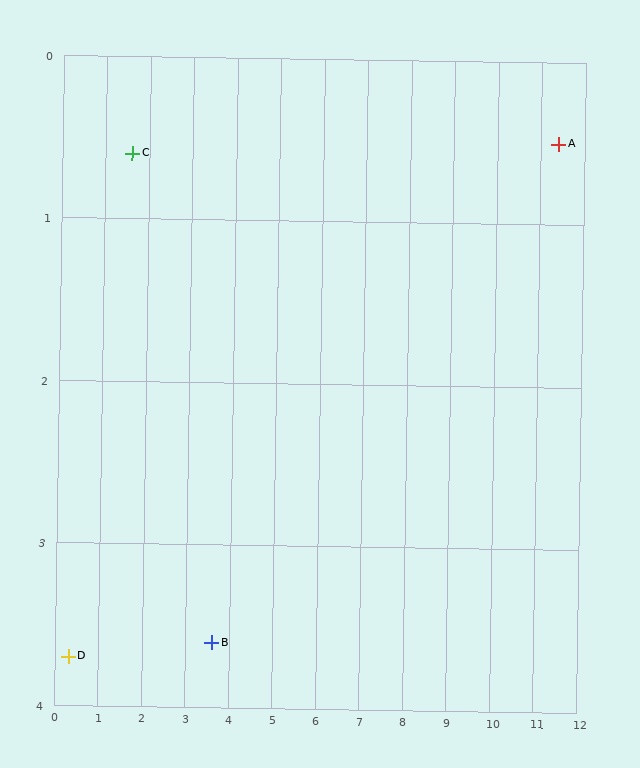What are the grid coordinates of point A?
Point A is at approximately (11.4, 0.5).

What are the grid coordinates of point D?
Point D is at approximately (0.3, 3.7).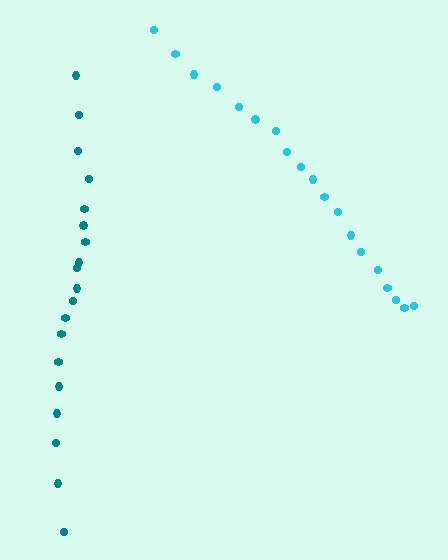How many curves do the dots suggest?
There are 2 distinct paths.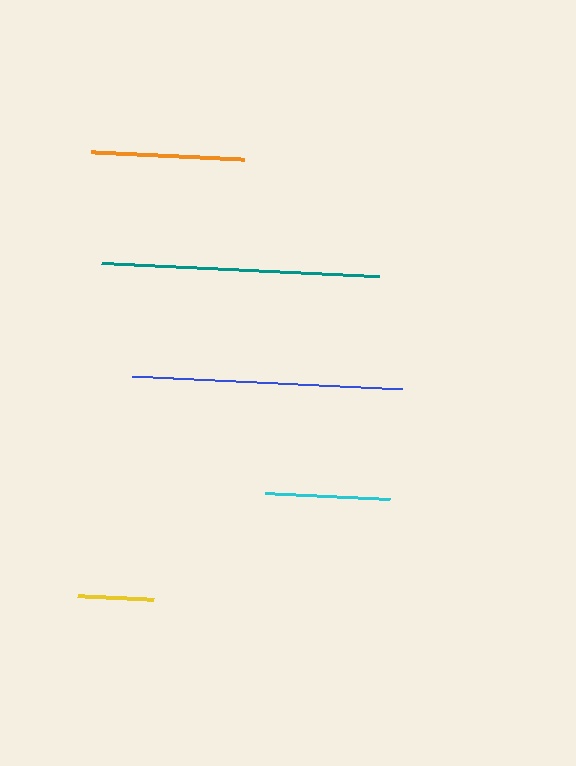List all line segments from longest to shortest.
From longest to shortest: teal, blue, orange, cyan, yellow.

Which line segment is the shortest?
The yellow line is the shortest at approximately 76 pixels.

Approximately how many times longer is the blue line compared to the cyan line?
The blue line is approximately 2.2 times the length of the cyan line.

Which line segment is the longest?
The teal line is the longest at approximately 278 pixels.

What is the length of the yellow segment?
The yellow segment is approximately 76 pixels long.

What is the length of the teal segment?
The teal segment is approximately 278 pixels long.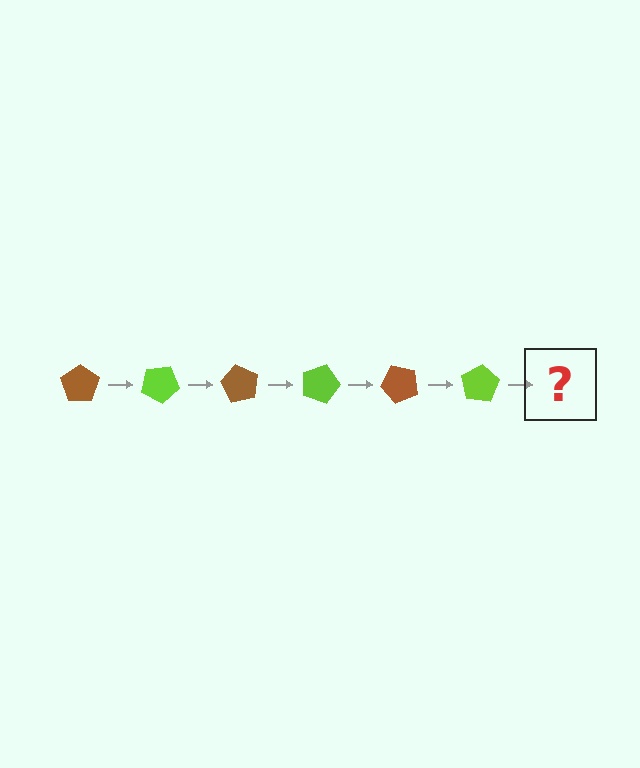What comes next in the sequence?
The next element should be a brown pentagon, rotated 180 degrees from the start.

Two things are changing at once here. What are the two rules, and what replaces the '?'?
The two rules are that it rotates 30 degrees each step and the color cycles through brown and lime. The '?' should be a brown pentagon, rotated 180 degrees from the start.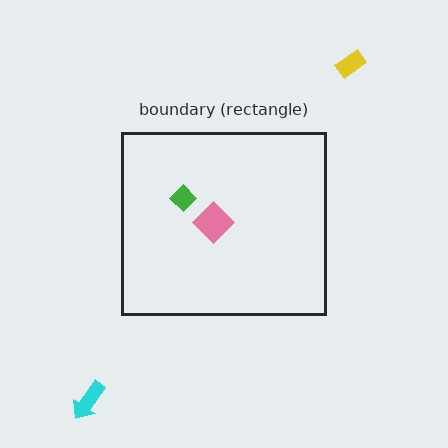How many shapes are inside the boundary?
2 inside, 2 outside.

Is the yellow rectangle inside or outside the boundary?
Outside.